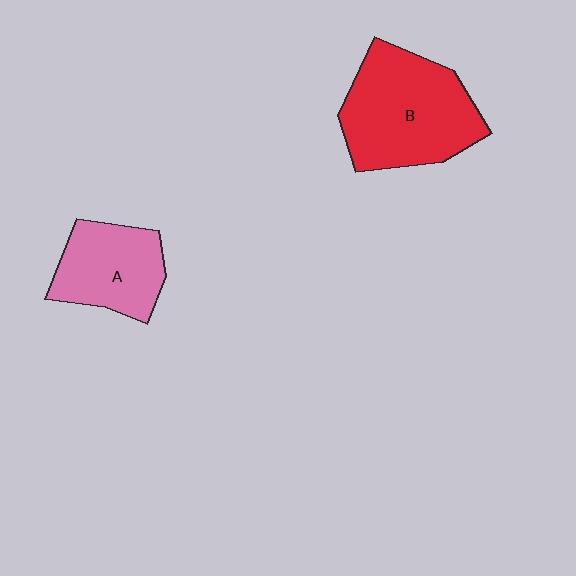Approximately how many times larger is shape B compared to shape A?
Approximately 1.6 times.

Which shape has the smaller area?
Shape A (pink).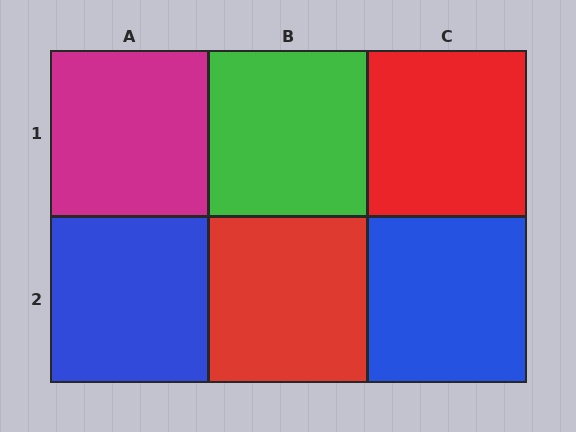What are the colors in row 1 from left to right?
Magenta, green, red.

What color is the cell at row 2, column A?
Blue.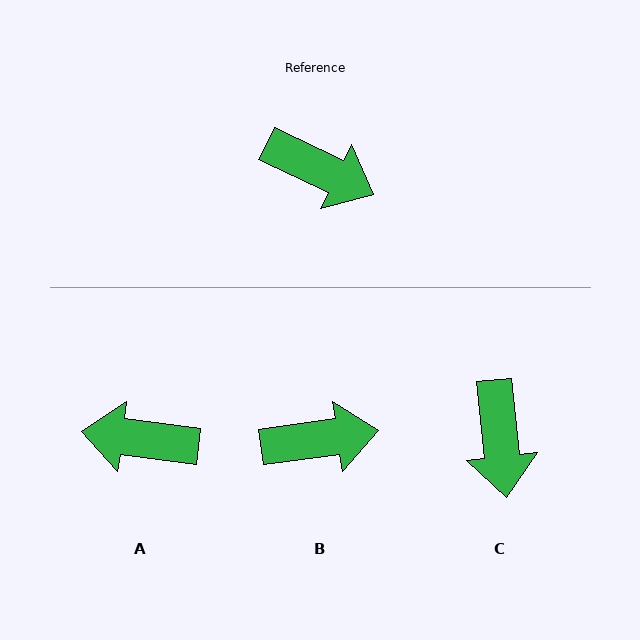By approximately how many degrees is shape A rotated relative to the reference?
Approximately 162 degrees clockwise.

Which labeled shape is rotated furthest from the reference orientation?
A, about 162 degrees away.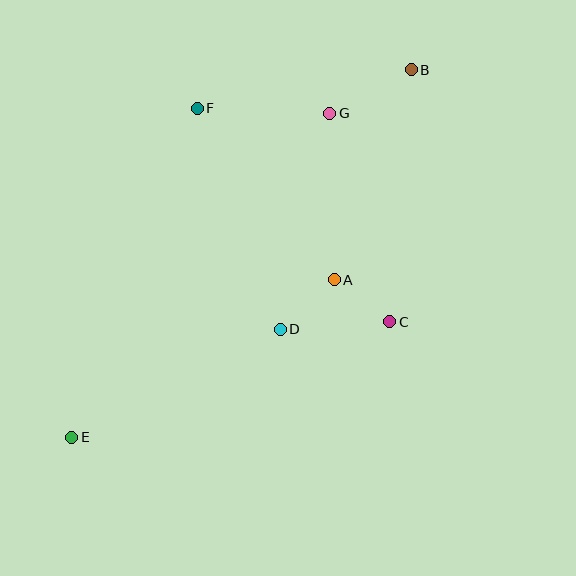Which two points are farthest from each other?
Points B and E are farthest from each other.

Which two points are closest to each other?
Points A and C are closest to each other.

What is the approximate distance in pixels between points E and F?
The distance between E and F is approximately 352 pixels.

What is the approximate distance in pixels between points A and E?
The distance between A and E is approximately 306 pixels.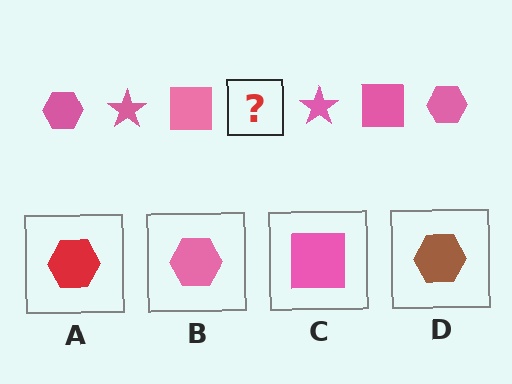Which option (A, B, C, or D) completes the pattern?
B.